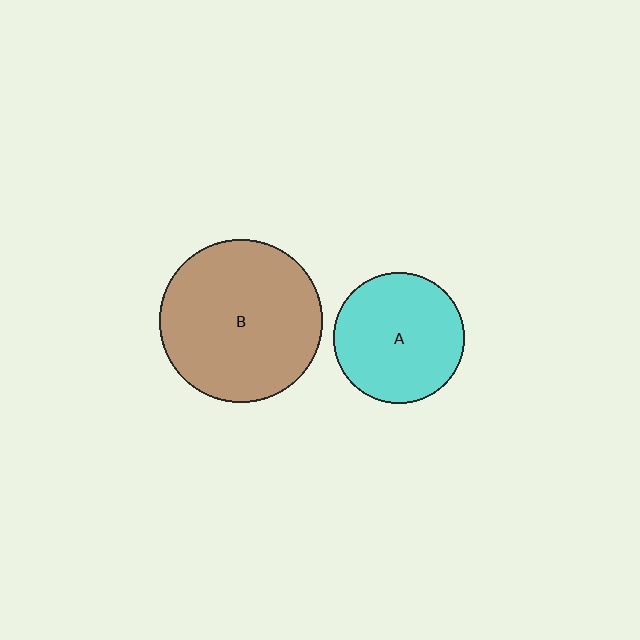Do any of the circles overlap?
No, none of the circles overlap.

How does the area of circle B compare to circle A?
Approximately 1.6 times.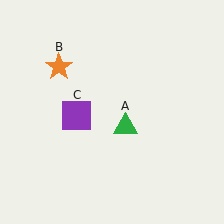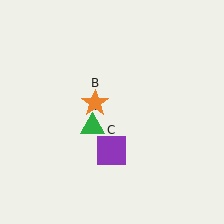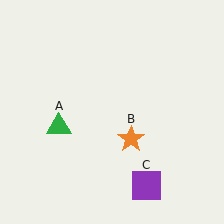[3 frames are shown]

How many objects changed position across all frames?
3 objects changed position: green triangle (object A), orange star (object B), purple square (object C).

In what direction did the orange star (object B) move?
The orange star (object B) moved down and to the right.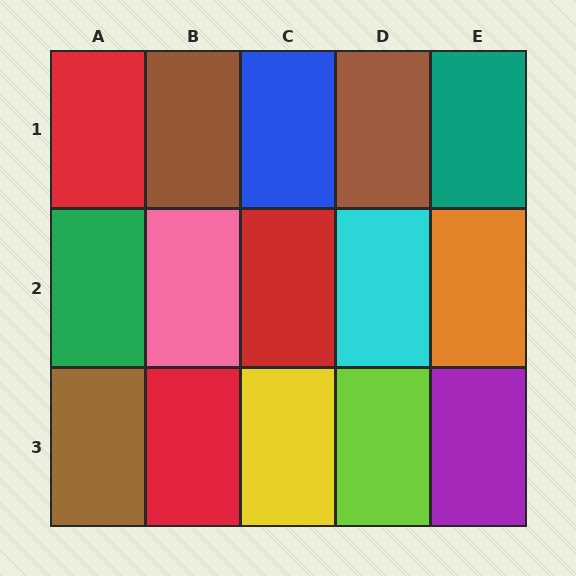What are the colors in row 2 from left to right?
Green, pink, red, cyan, orange.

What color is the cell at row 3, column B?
Red.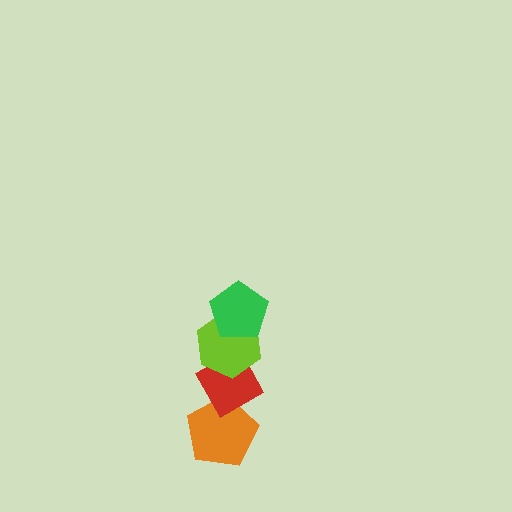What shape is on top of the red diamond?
The lime hexagon is on top of the red diamond.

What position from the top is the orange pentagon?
The orange pentagon is 4th from the top.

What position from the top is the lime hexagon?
The lime hexagon is 2nd from the top.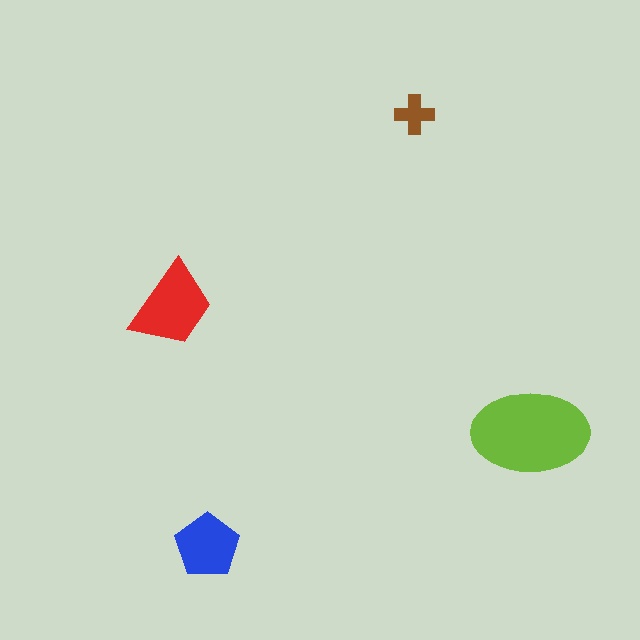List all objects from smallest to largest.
The brown cross, the blue pentagon, the red trapezoid, the lime ellipse.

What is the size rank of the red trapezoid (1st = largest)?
2nd.